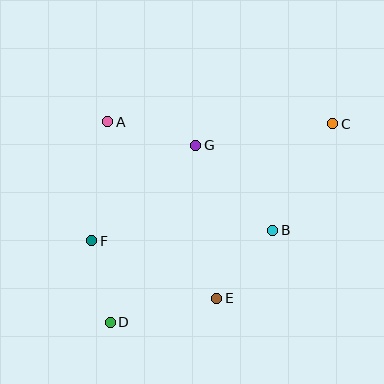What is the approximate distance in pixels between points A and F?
The distance between A and F is approximately 120 pixels.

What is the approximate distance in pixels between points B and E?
The distance between B and E is approximately 88 pixels.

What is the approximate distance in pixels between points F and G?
The distance between F and G is approximately 141 pixels.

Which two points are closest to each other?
Points D and F are closest to each other.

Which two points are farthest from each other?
Points C and D are farthest from each other.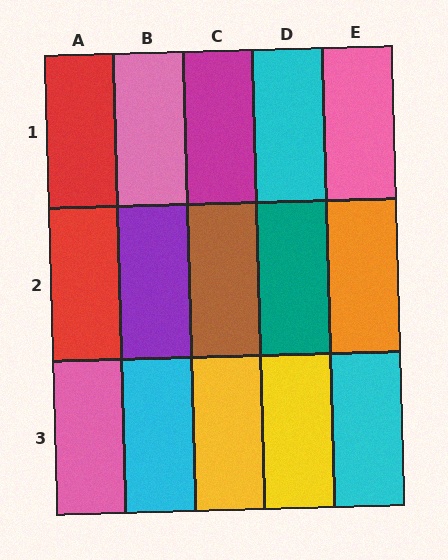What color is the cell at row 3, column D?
Yellow.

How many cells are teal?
1 cell is teal.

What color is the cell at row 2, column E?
Orange.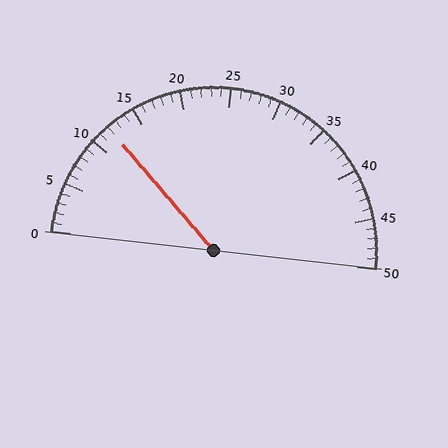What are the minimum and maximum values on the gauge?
The gauge ranges from 0 to 50.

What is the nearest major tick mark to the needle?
The nearest major tick mark is 10.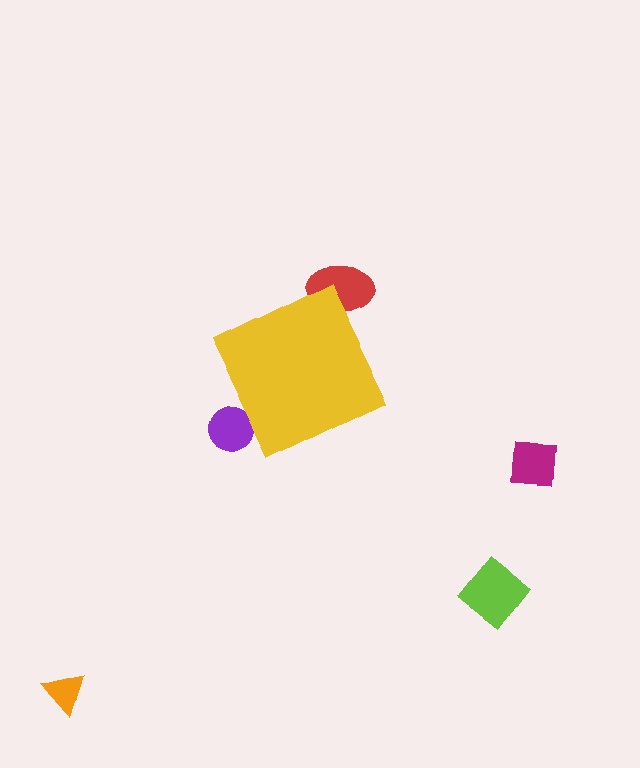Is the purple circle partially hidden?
Yes, the purple circle is partially hidden behind the yellow diamond.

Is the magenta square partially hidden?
No, the magenta square is fully visible.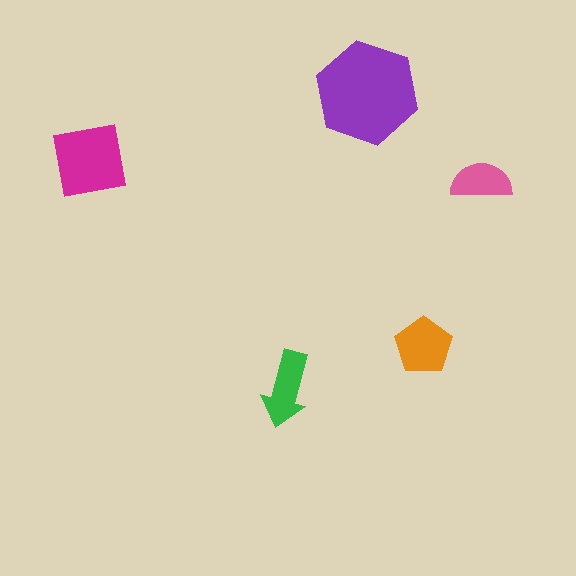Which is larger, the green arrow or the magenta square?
The magenta square.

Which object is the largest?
The purple hexagon.